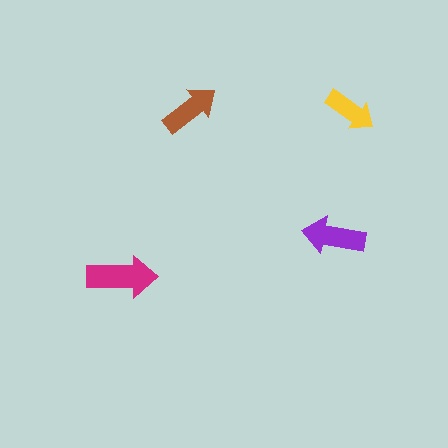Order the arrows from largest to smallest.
the magenta one, the purple one, the brown one, the yellow one.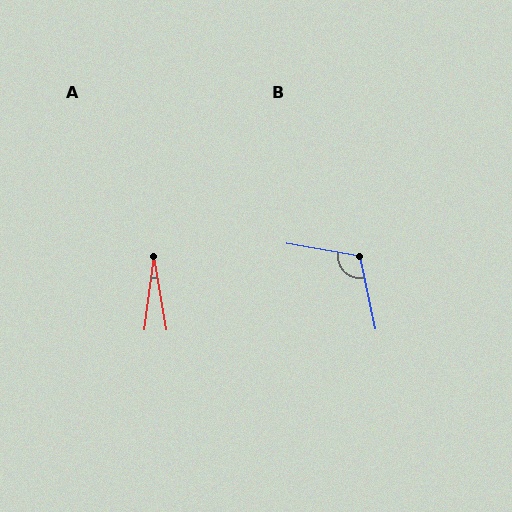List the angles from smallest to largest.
A (17°), B (112°).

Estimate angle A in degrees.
Approximately 17 degrees.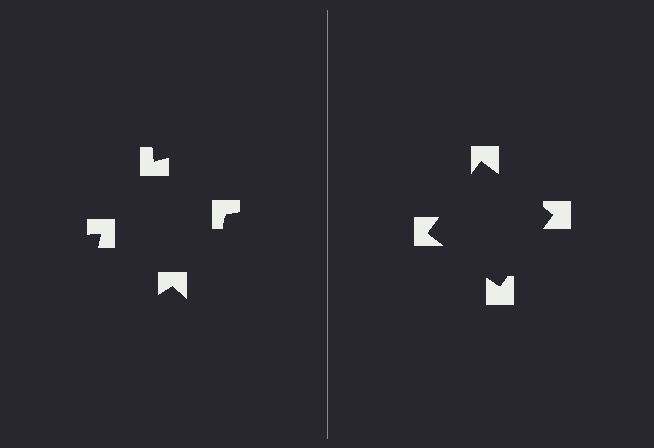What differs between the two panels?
The notched squares are positioned identically on both sides; only the wedge orientations differ. On the right they align to a square; on the left they are misaligned.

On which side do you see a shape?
An illusory square appears on the right side. On the left side the wedge cuts are rotated, so no coherent shape forms.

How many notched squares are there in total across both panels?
8 — 4 on each side.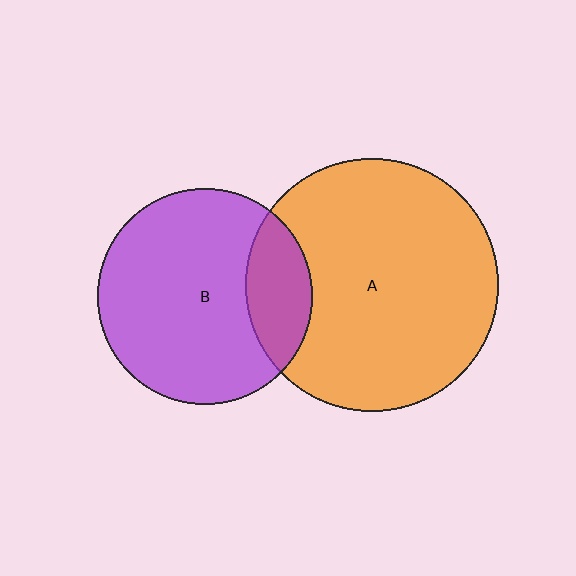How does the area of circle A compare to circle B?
Approximately 1.4 times.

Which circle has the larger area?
Circle A (orange).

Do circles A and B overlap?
Yes.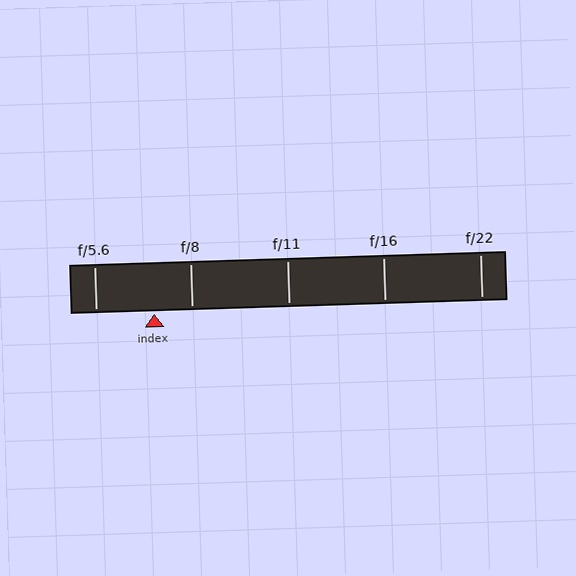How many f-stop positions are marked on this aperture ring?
There are 5 f-stop positions marked.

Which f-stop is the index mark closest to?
The index mark is closest to f/8.